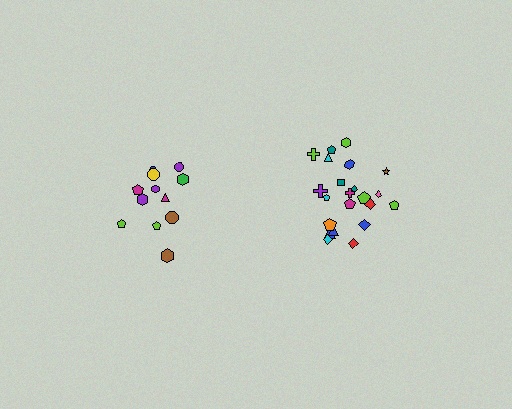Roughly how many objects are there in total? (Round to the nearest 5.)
Roughly 35 objects in total.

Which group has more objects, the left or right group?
The right group.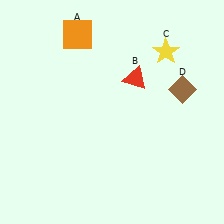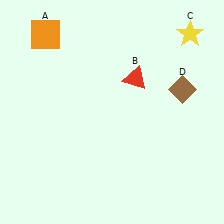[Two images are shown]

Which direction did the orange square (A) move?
The orange square (A) moved left.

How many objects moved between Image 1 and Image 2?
2 objects moved between the two images.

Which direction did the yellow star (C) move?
The yellow star (C) moved right.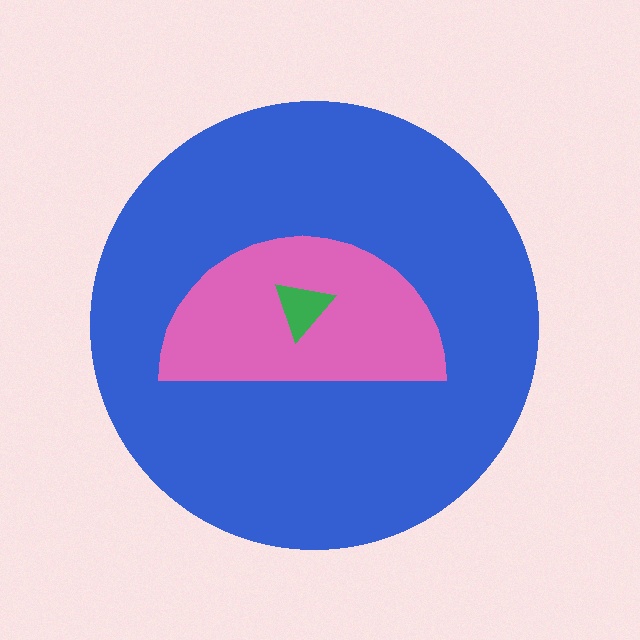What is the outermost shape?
The blue circle.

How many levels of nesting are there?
3.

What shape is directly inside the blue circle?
The pink semicircle.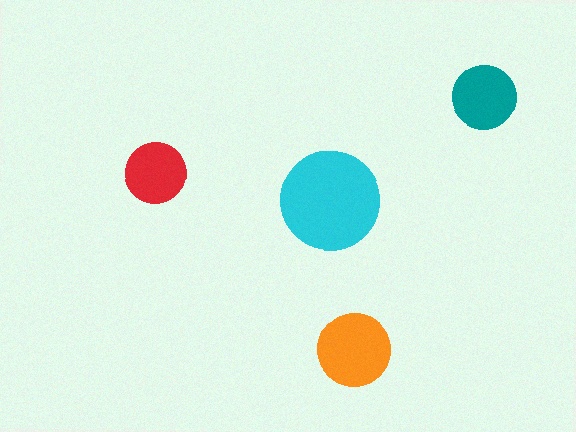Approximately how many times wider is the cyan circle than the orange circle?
About 1.5 times wider.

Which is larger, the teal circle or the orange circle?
The orange one.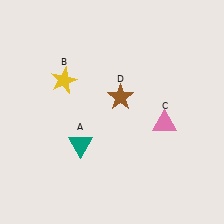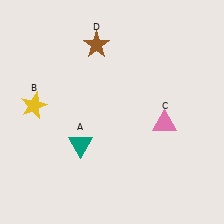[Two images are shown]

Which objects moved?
The objects that moved are: the yellow star (B), the brown star (D).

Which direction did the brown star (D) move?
The brown star (D) moved up.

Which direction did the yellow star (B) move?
The yellow star (B) moved left.